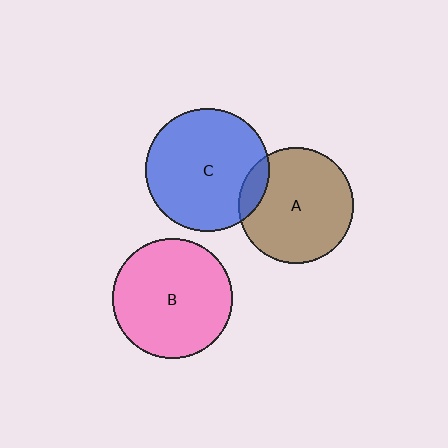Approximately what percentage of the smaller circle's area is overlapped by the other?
Approximately 10%.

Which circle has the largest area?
Circle C (blue).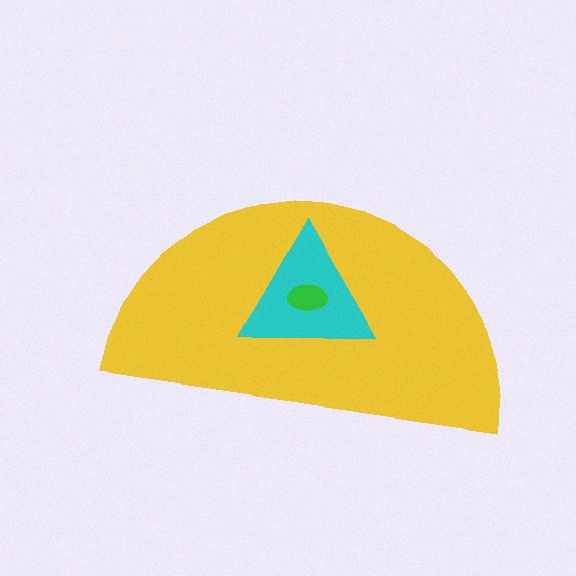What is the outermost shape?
The yellow semicircle.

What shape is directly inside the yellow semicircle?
The cyan triangle.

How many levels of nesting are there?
3.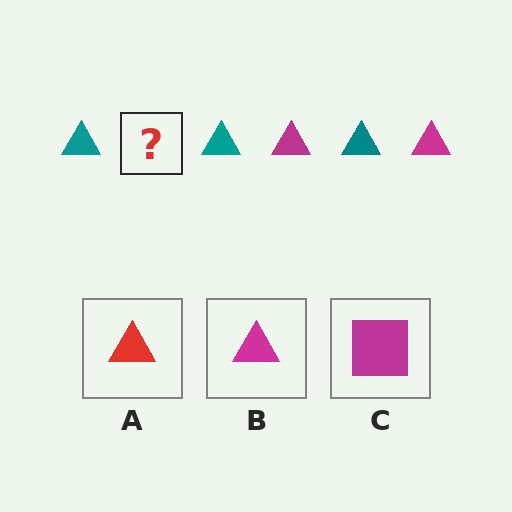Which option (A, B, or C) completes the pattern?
B.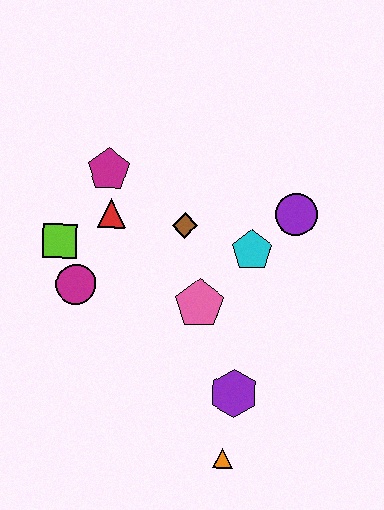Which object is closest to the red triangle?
The magenta pentagon is closest to the red triangle.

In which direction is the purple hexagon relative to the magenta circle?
The purple hexagon is to the right of the magenta circle.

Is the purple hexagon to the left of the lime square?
No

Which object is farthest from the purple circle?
The orange triangle is farthest from the purple circle.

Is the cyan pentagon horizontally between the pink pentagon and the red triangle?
No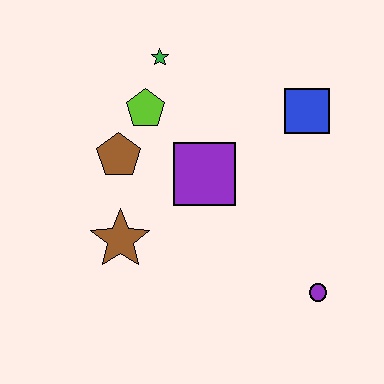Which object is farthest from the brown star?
The blue square is farthest from the brown star.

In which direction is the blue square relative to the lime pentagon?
The blue square is to the right of the lime pentagon.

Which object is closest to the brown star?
The brown pentagon is closest to the brown star.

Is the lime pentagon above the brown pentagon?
Yes